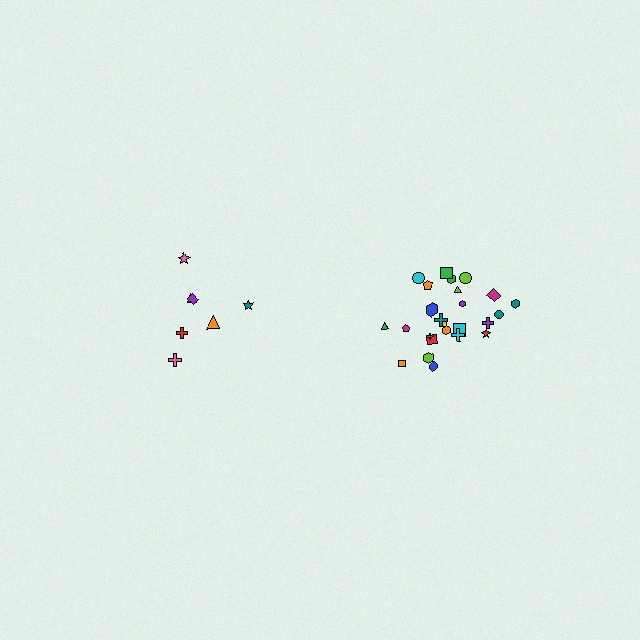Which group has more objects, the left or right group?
The right group.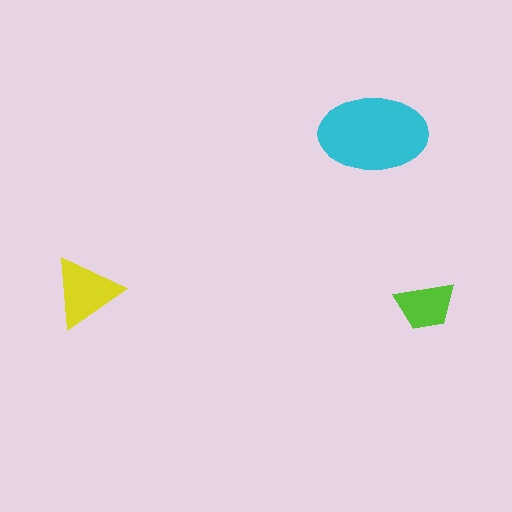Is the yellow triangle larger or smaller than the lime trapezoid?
Larger.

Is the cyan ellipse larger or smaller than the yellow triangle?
Larger.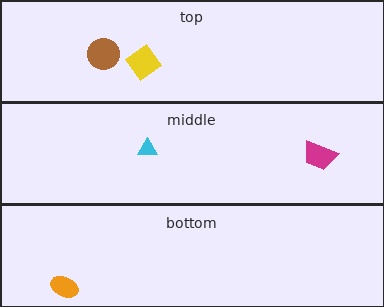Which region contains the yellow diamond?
The top region.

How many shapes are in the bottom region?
1.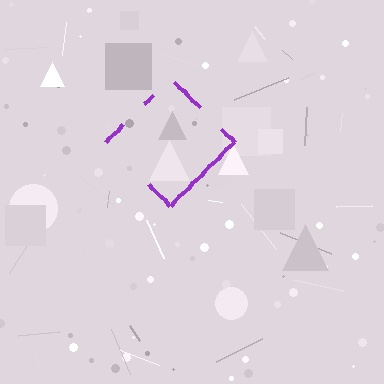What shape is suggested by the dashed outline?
The dashed outline suggests a diamond.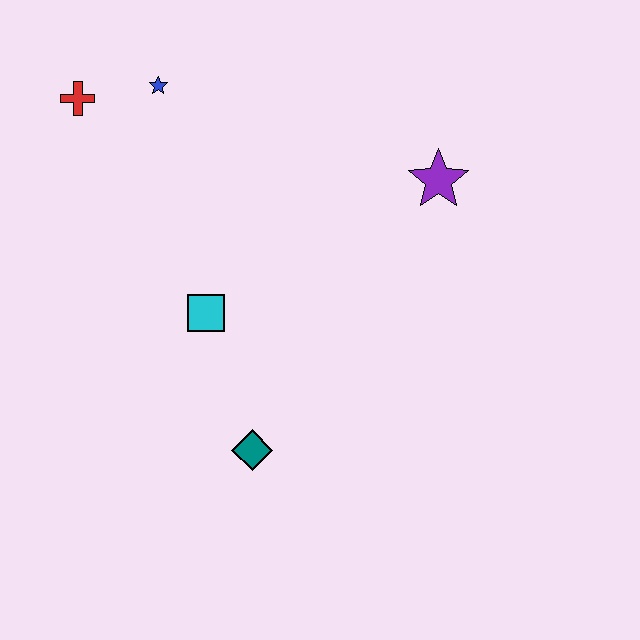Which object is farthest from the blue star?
The teal diamond is farthest from the blue star.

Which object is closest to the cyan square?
The teal diamond is closest to the cyan square.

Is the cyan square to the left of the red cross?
No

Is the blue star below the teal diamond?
No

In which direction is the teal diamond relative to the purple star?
The teal diamond is below the purple star.